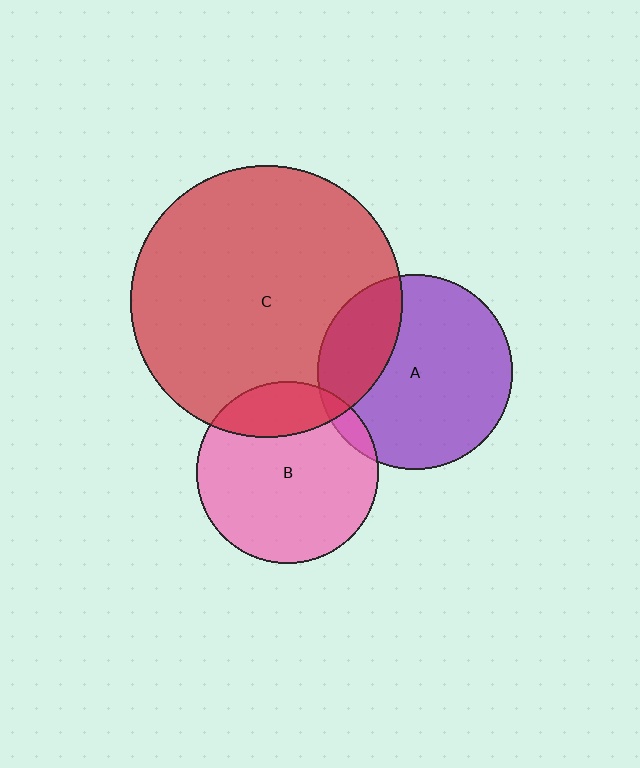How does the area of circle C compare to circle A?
Approximately 1.9 times.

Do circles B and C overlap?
Yes.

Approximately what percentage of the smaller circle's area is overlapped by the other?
Approximately 20%.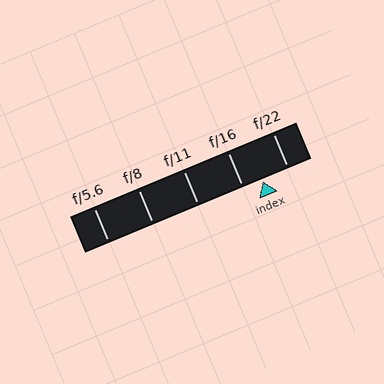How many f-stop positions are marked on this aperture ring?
There are 5 f-stop positions marked.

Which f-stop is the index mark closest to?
The index mark is closest to f/16.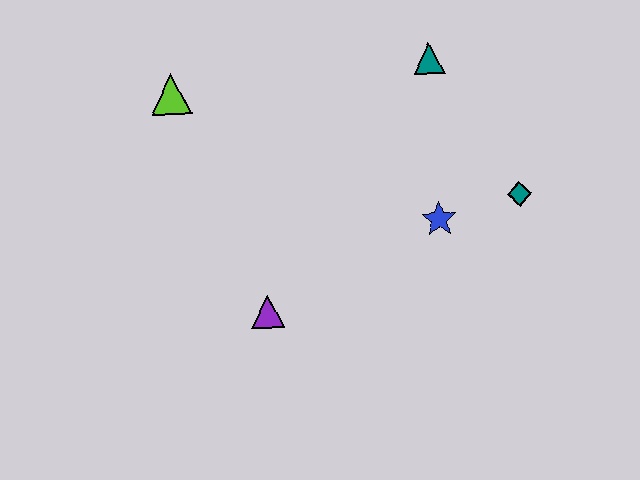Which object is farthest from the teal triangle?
The purple triangle is farthest from the teal triangle.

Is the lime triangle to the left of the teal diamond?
Yes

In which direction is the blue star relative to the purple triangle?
The blue star is to the right of the purple triangle.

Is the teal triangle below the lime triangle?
No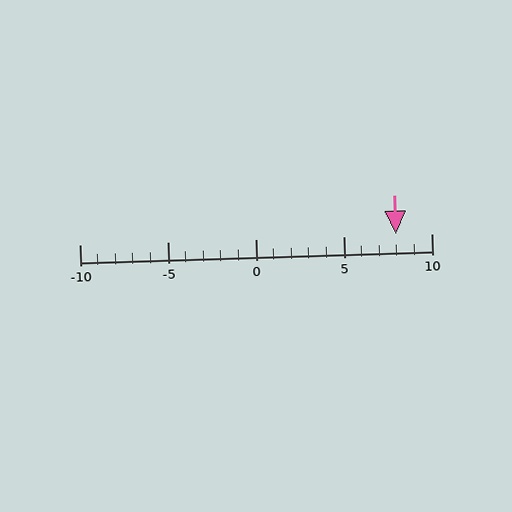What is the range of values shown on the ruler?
The ruler shows values from -10 to 10.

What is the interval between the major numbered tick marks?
The major tick marks are spaced 5 units apart.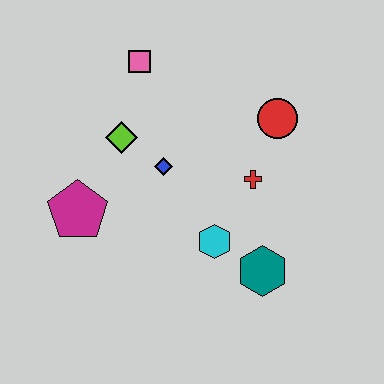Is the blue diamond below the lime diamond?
Yes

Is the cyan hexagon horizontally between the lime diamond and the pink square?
No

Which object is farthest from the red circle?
The magenta pentagon is farthest from the red circle.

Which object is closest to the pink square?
The lime diamond is closest to the pink square.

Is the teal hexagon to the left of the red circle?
Yes